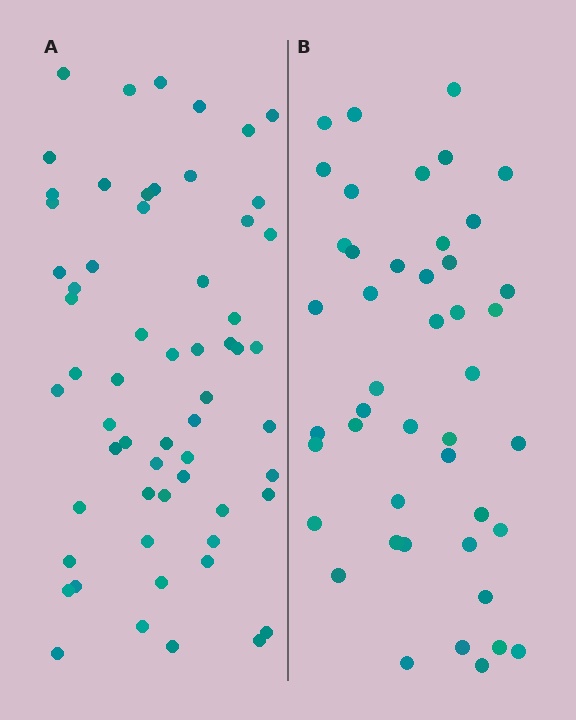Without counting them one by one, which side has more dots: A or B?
Region A (the left region) has more dots.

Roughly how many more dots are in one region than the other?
Region A has approximately 15 more dots than region B.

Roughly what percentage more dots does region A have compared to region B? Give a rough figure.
About 35% more.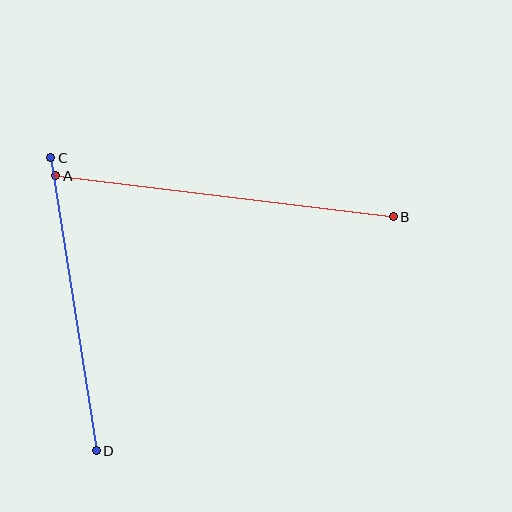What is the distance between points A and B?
The distance is approximately 340 pixels.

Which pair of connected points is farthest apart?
Points A and B are farthest apart.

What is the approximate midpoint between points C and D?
The midpoint is at approximately (73, 304) pixels.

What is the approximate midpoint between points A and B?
The midpoint is at approximately (225, 196) pixels.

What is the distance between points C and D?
The distance is approximately 296 pixels.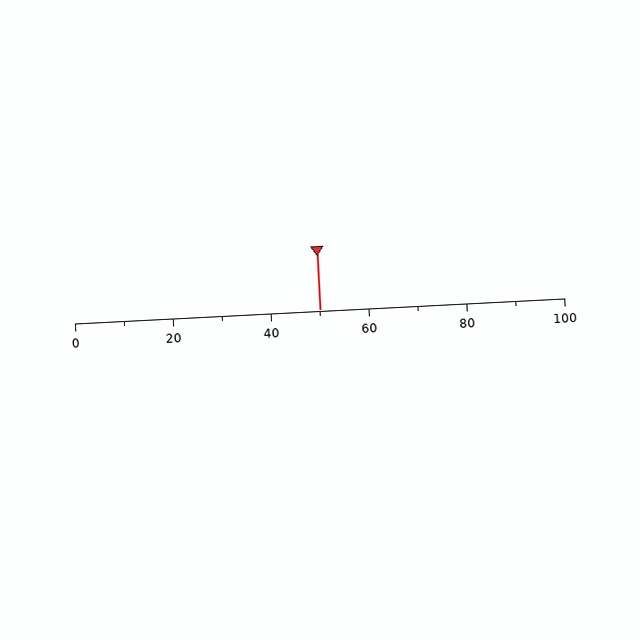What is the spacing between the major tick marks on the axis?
The major ticks are spaced 20 apart.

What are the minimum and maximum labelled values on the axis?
The axis runs from 0 to 100.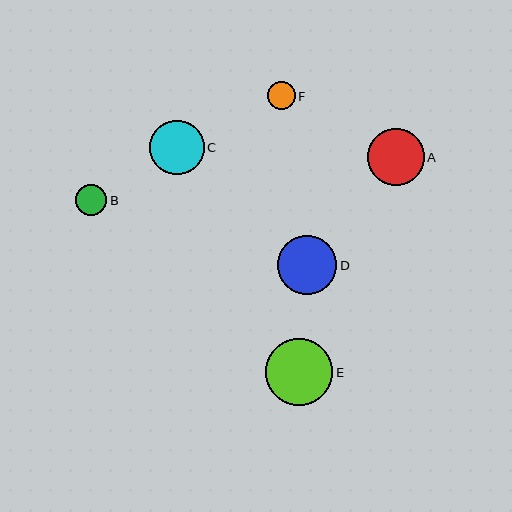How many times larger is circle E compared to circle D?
Circle E is approximately 1.1 times the size of circle D.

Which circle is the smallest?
Circle F is the smallest with a size of approximately 28 pixels.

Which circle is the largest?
Circle E is the largest with a size of approximately 67 pixels.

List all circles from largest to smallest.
From largest to smallest: E, D, A, C, B, F.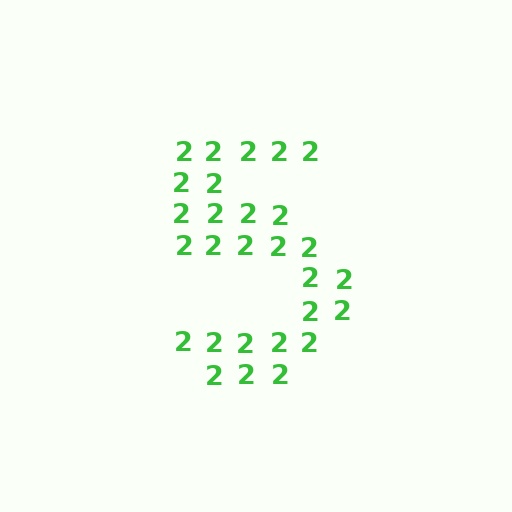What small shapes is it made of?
It is made of small digit 2's.